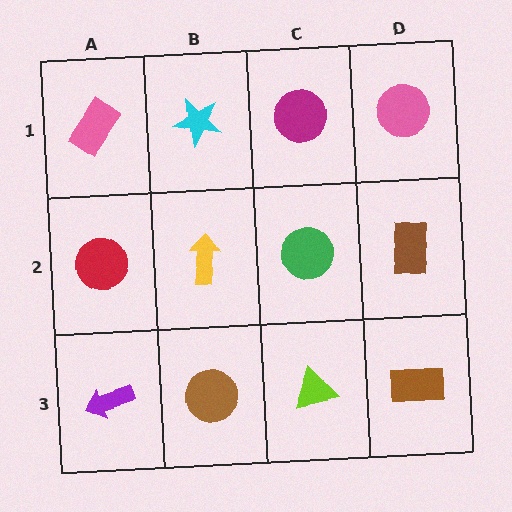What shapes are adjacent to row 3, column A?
A red circle (row 2, column A), a brown circle (row 3, column B).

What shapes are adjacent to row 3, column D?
A brown rectangle (row 2, column D), a lime triangle (row 3, column C).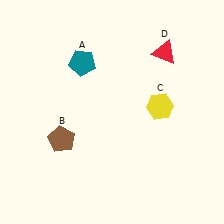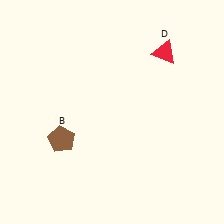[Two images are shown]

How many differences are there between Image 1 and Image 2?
There are 2 differences between the two images.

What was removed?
The yellow hexagon (C), the teal pentagon (A) were removed in Image 2.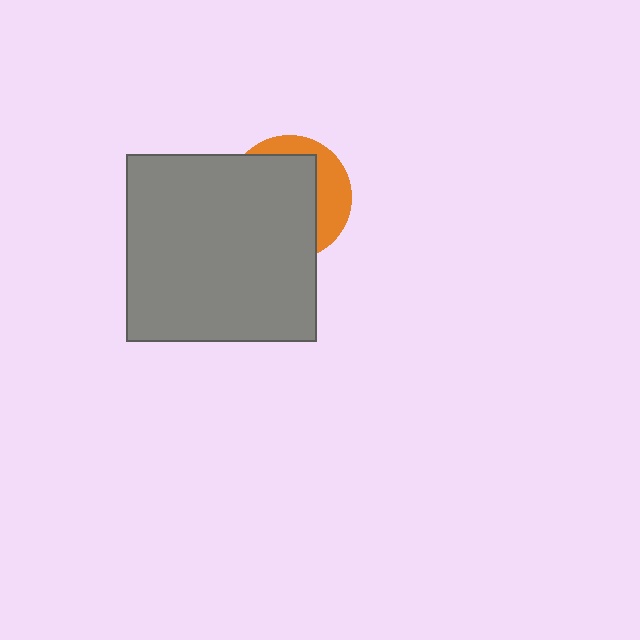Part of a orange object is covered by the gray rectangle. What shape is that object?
It is a circle.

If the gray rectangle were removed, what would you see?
You would see the complete orange circle.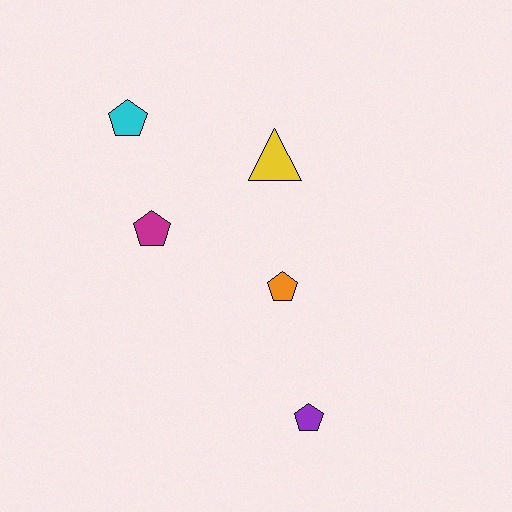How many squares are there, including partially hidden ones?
There are no squares.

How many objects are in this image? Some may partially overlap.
There are 5 objects.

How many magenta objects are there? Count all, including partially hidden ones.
There is 1 magenta object.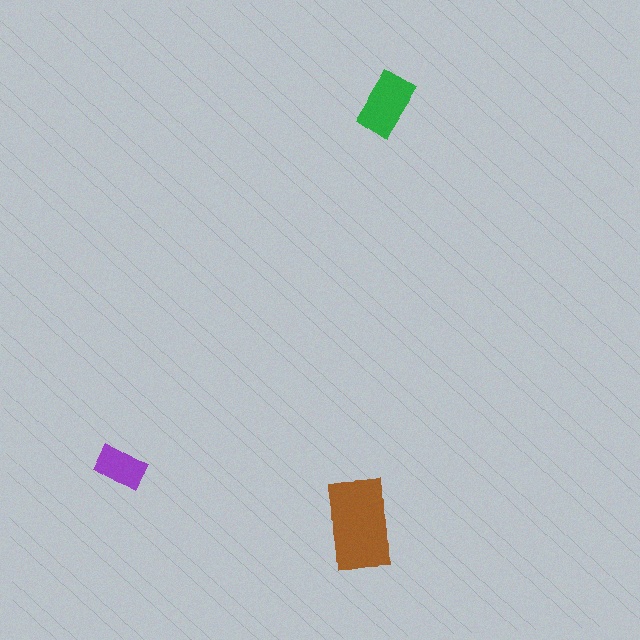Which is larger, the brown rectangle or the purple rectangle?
The brown one.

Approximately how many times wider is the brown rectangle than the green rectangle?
About 1.5 times wider.